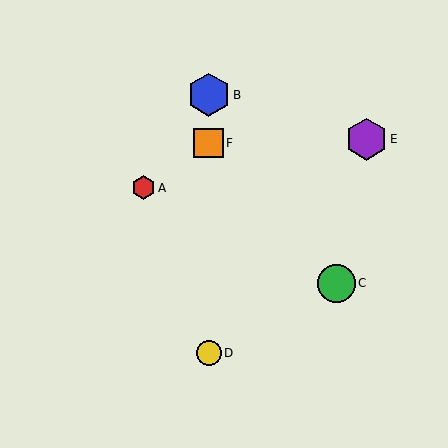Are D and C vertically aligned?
No, D is at x≈209 and C is at x≈336.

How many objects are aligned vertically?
3 objects (B, D, F) are aligned vertically.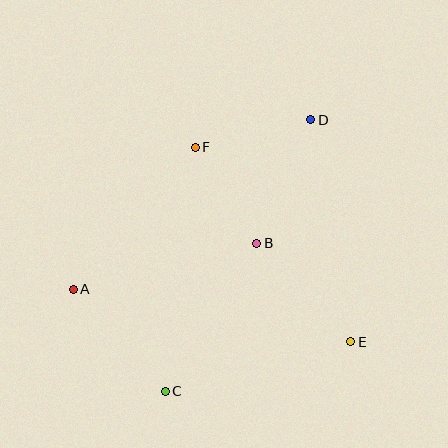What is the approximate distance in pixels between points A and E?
The distance between A and E is approximately 282 pixels.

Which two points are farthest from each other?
Points C and D are farthest from each other.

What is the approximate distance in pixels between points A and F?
The distance between A and F is approximately 187 pixels.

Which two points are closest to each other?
Points B and F are closest to each other.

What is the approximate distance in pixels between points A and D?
The distance between A and D is approximately 291 pixels.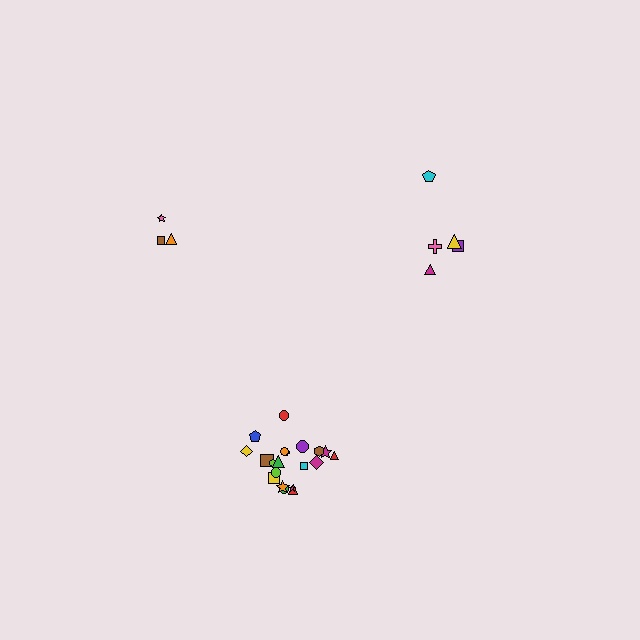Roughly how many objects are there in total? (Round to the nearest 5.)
Roughly 30 objects in total.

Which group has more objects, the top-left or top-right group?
The top-right group.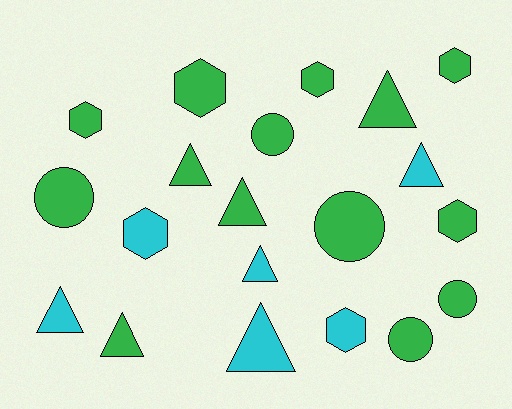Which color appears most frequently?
Green, with 14 objects.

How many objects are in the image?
There are 20 objects.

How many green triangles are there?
There are 4 green triangles.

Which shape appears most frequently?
Triangle, with 8 objects.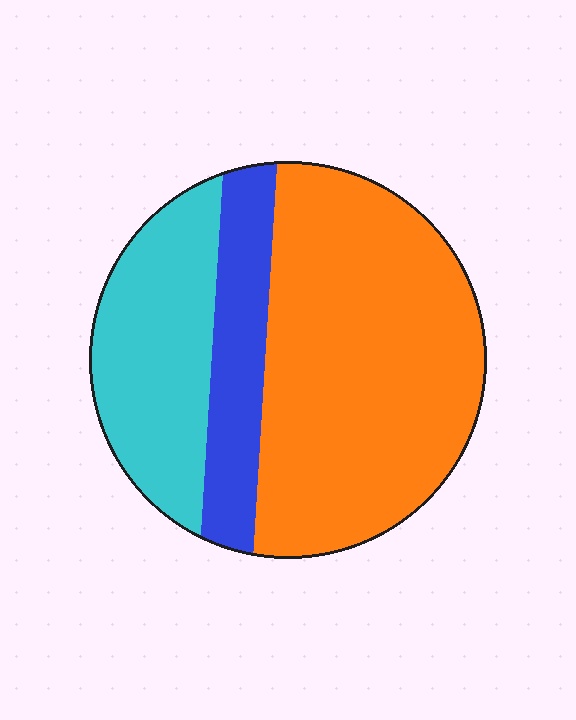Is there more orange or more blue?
Orange.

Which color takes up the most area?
Orange, at roughly 55%.